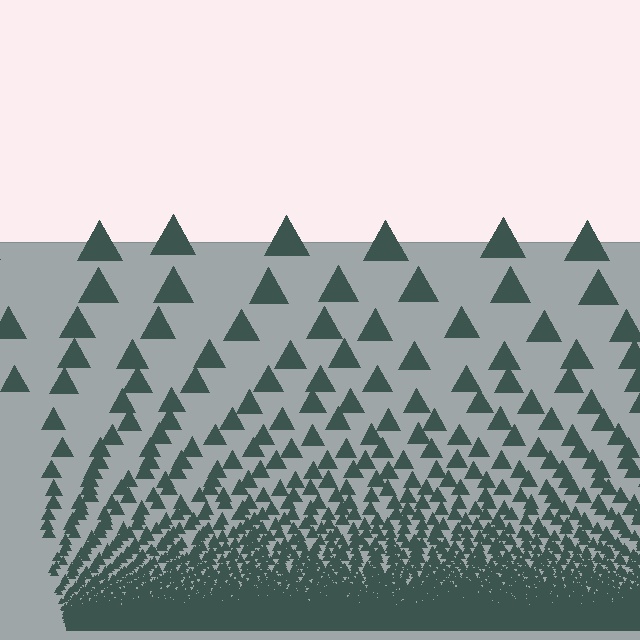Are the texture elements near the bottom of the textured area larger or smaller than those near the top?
Smaller. The gradient is inverted — elements near the bottom are smaller and denser.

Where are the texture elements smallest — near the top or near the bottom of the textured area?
Near the bottom.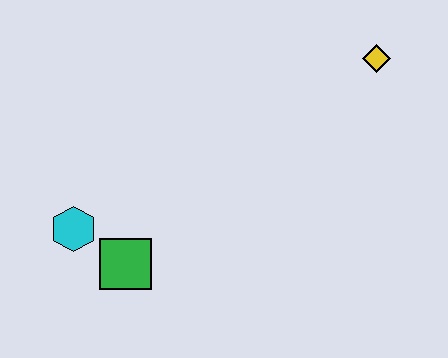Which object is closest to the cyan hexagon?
The green square is closest to the cyan hexagon.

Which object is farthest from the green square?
The yellow diamond is farthest from the green square.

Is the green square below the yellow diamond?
Yes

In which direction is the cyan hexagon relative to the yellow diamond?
The cyan hexagon is to the left of the yellow diamond.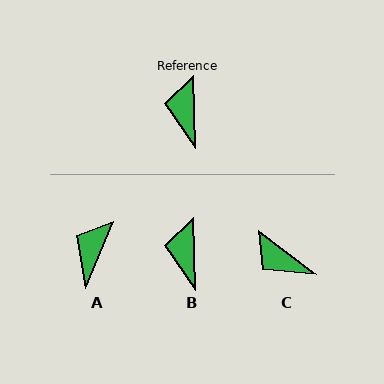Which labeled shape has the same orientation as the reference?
B.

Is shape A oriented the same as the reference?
No, it is off by about 25 degrees.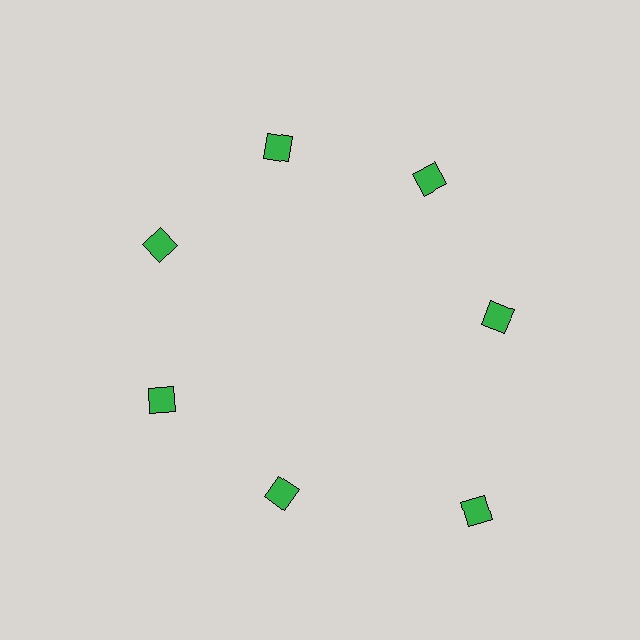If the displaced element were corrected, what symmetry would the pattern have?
It would have 7-fold rotational symmetry — the pattern would map onto itself every 51 degrees.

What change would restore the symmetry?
The symmetry would be restored by moving it inward, back onto the ring so that all 7 diamonds sit at equal angles and equal distance from the center.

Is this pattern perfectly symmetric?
No. The 7 green diamonds are arranged in a ring, but one element near the 5 o'clock position is pushed outward from the center, breaking the 7-fold rotational symmetry.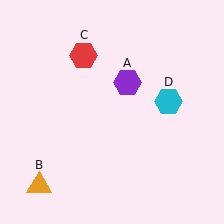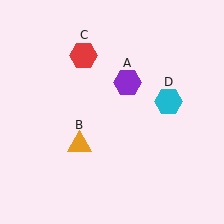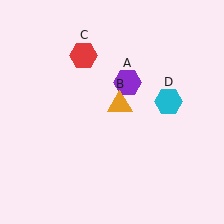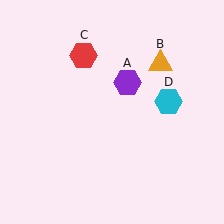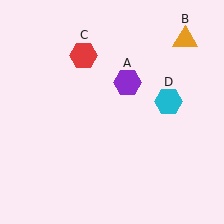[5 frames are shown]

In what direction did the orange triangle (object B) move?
The orange triangle (object B) moved up and to the right.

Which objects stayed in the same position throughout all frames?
Purple hexagon (object A) and red hexagon (object C) and cyan hexagon (object D) remained stationary.